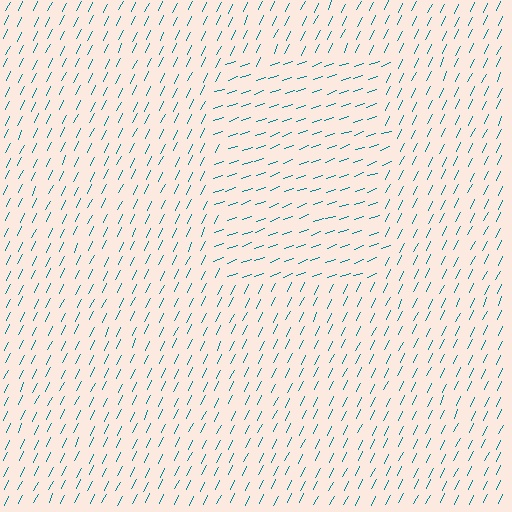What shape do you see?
I see a rectangle.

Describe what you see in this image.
The image is filled with small teal line segments. A rectangle region in the image has lines oriented differently from the surrounding lines, creating a visible texture boundary.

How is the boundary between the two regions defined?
The boundary is defined purely by a change in line orientation (approximately 45 degrees difference). All lines are the same color and thickness.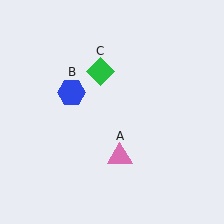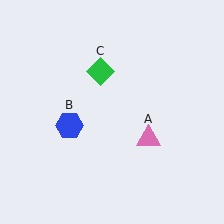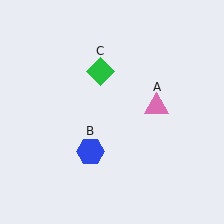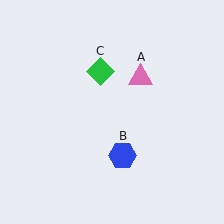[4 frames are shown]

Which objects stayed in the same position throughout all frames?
Green diamond (object C) remained stationary.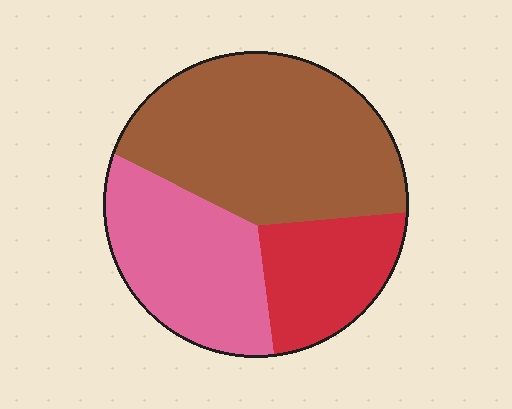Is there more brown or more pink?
Brown.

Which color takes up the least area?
Red, at roughly 20%.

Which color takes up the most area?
Brown, at roughly 50%.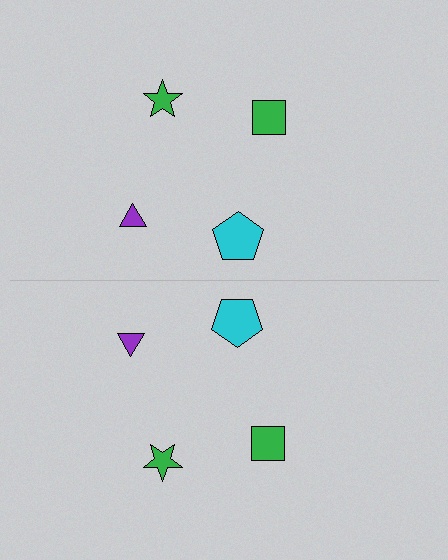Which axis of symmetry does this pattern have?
The pattern has a horizontal axis of symmetry running through the center of the image.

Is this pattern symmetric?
Yes, this pattern has bilateral (reflection) symmetry.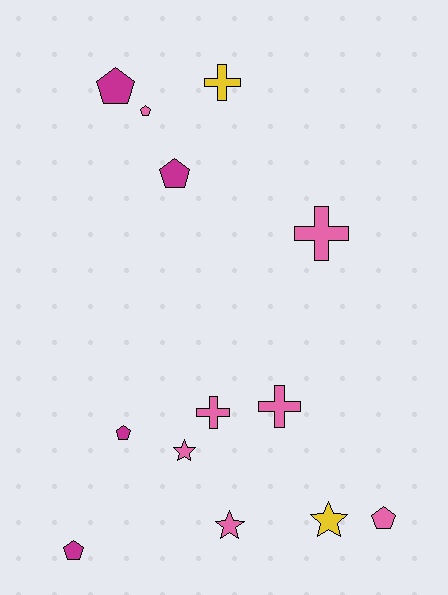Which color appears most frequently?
Pink, with 7 objects.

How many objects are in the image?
There are 13 objects.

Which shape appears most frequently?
Pentagon, with 6 objects.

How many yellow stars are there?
There is 1 yellow star.